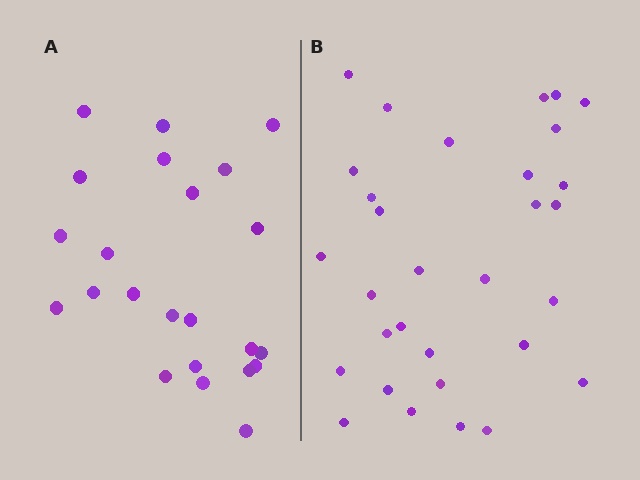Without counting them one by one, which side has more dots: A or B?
Region B (the right region) has more dots.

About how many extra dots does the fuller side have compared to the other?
Region B has roughly 8 or so more dots than region A.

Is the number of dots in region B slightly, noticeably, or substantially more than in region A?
Region B has noticeably more, but not dramatically so. The ratio is roughly 1.3 to 1.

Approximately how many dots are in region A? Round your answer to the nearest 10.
About 20 dots. (The exact count is 23, which rounds to 20.)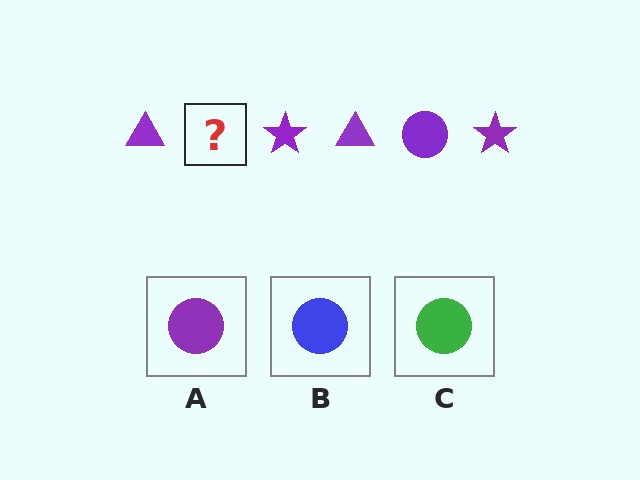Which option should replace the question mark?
Option A.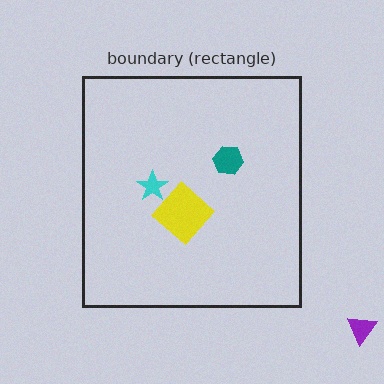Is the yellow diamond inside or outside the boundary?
Inside.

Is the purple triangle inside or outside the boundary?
Outside.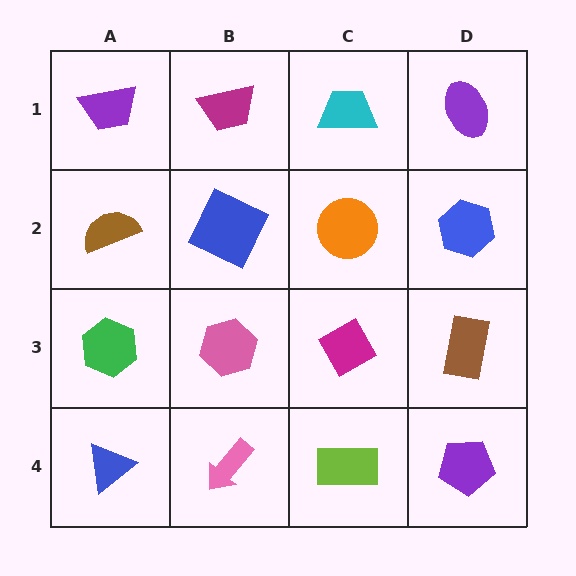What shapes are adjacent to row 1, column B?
A blue square (row 2, column B), a purple trapezoid (row 1, column A), a cyan trapezoid (row 1, column C).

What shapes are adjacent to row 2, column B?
A magenta trapezoid (row 1, column B), a pink hexagon (row 3, column B), a brown semicircle (row 2, column A), an orange circle (row 2, column C).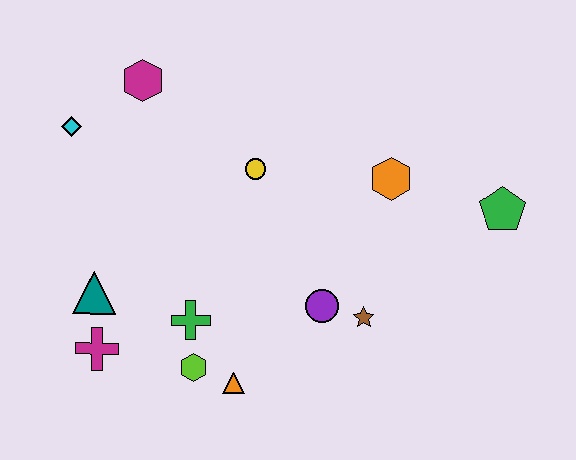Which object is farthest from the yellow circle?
The green pentagon is farthest from the yellow circle.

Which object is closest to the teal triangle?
The magenta cross is closest to the teal triangle.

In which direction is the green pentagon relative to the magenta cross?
The green pentagon is to the right of the magenta cross.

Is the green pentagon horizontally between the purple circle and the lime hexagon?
No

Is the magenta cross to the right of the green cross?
No